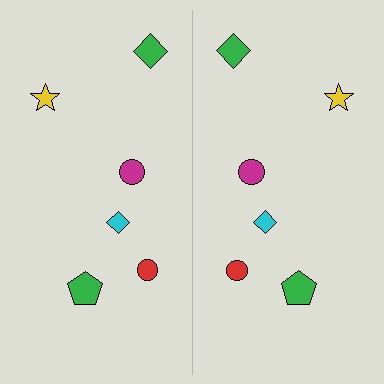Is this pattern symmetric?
Yes, this pattern has bilateral (reflection) symmetry.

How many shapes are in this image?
There are 12 shapes in this image.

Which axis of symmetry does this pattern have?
The pattern has a vertical axis of symmetry running through the center of the image.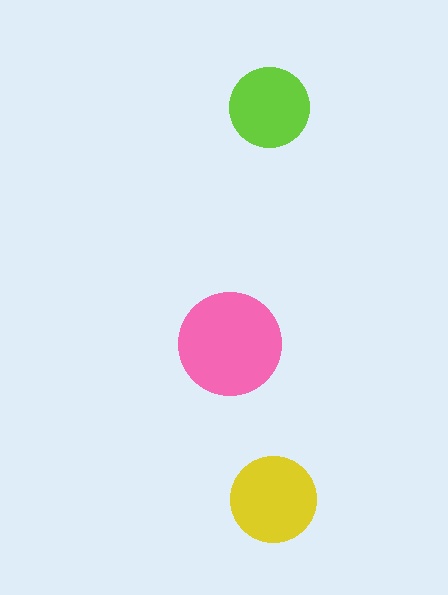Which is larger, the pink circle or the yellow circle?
The pink one.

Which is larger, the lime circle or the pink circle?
The pink one.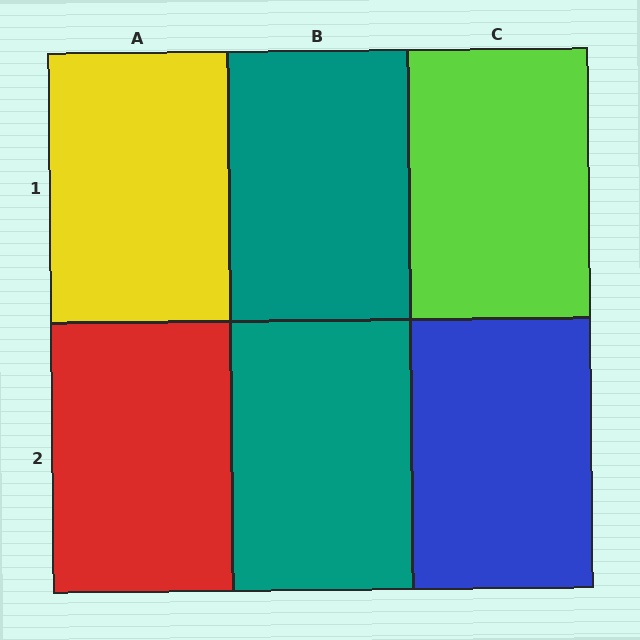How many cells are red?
1 cell is red.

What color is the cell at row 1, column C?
Lime.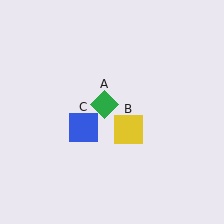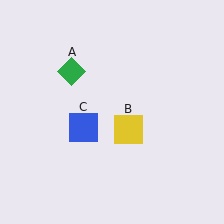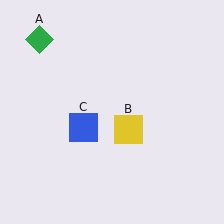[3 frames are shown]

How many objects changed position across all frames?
1 object changed position: green diamond (object A).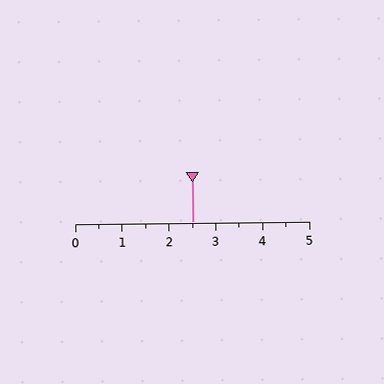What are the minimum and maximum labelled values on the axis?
The axis runs from 0 to 5.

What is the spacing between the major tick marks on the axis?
The major ticks are spaced 1 apart.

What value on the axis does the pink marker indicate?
The marker indicates approximately 2.5.